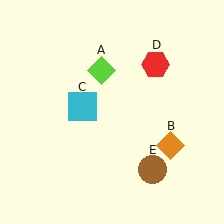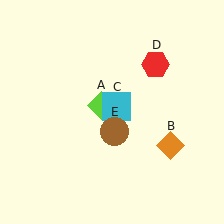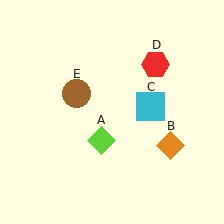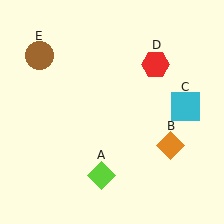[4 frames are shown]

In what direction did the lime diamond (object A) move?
The lime diamond (object A) moved down.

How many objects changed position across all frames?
3 objects changed position: lime diamond (object A), cyan square (object C), brown circle (object E).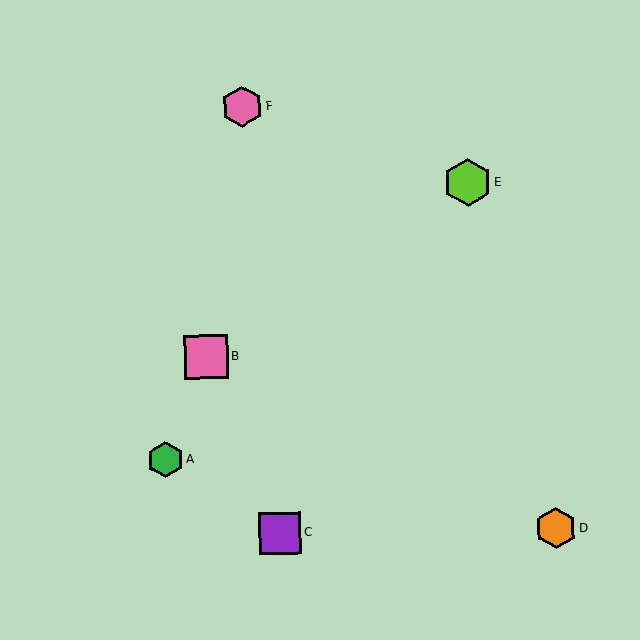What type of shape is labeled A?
Shape A is a green hexagon.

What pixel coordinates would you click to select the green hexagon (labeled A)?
Click at (165, 460) to select the green hexagon A.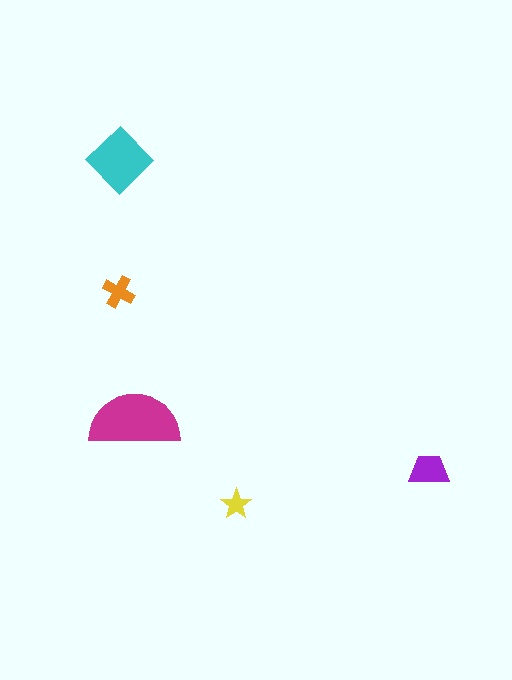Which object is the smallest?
The yellow star.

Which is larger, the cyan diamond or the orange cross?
The cyan diamond.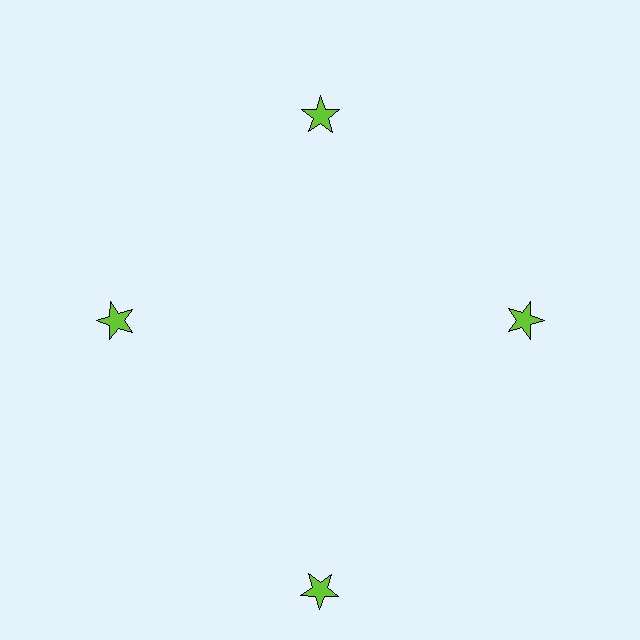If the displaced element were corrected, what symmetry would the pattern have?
It would have 4-fold rotational symmetry — the pattern would map onto itself every 90 degrees.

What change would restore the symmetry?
The symmetry would be restored by moving it inward, back onto the ring so that all 4 stars sit at equal angles and equal distance from the center.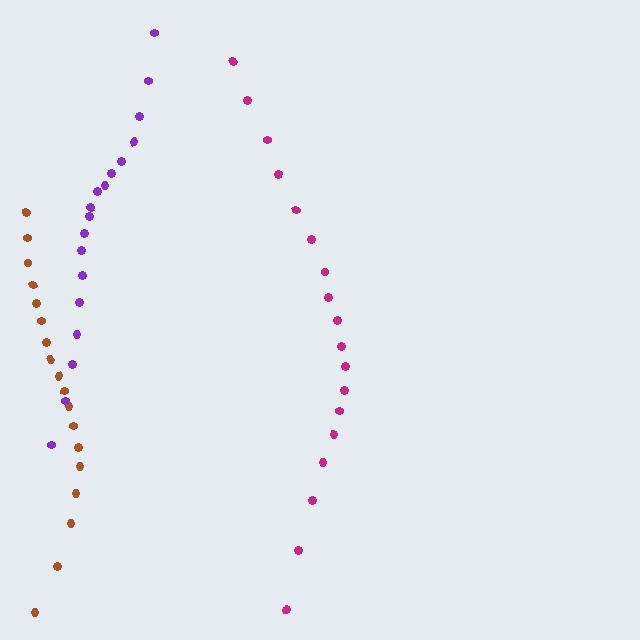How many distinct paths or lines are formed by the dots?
There are 3 distinct paths.